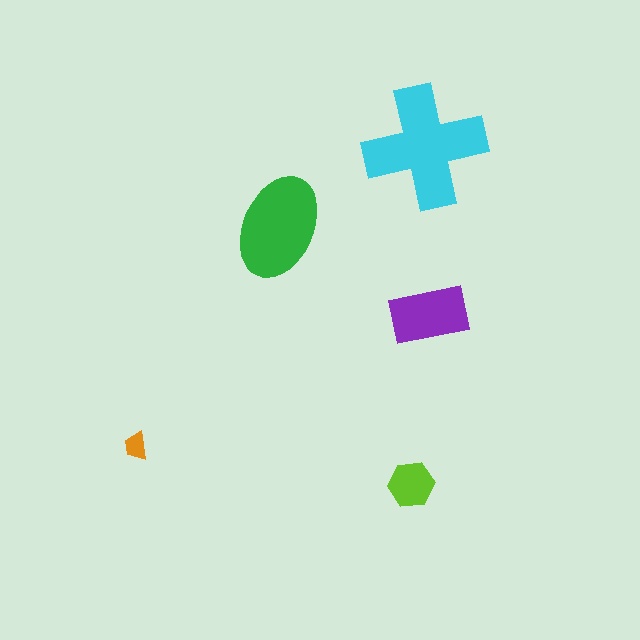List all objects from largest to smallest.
The cyan cross, the green ellipse, the purple rectangle, the lime hexagon, the orange trapezoid.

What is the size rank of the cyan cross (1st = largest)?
1st.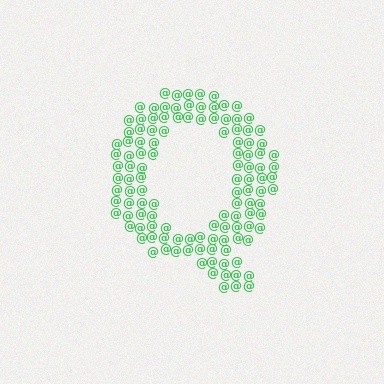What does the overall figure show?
The overall figure shows the letter Q.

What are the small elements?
The small elements are at signs.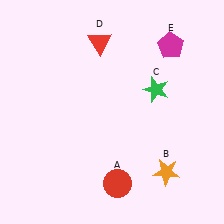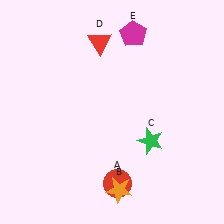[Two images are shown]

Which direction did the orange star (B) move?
The orange star (B) moved left.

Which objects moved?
The objects that moved are: the orange star (B), the green star (C), the magenta pentagon (E).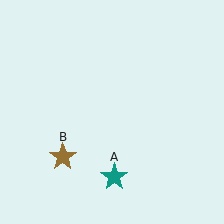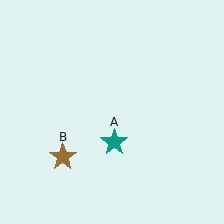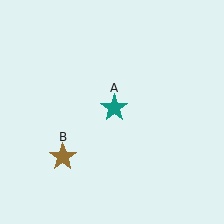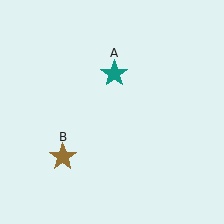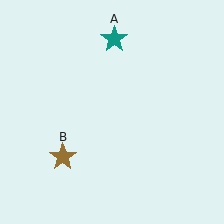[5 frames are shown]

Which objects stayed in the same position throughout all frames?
Brown star (object B) remained stationary.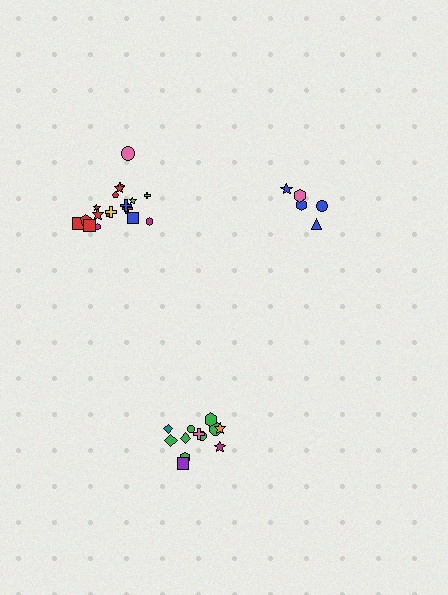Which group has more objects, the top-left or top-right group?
The top-left group.